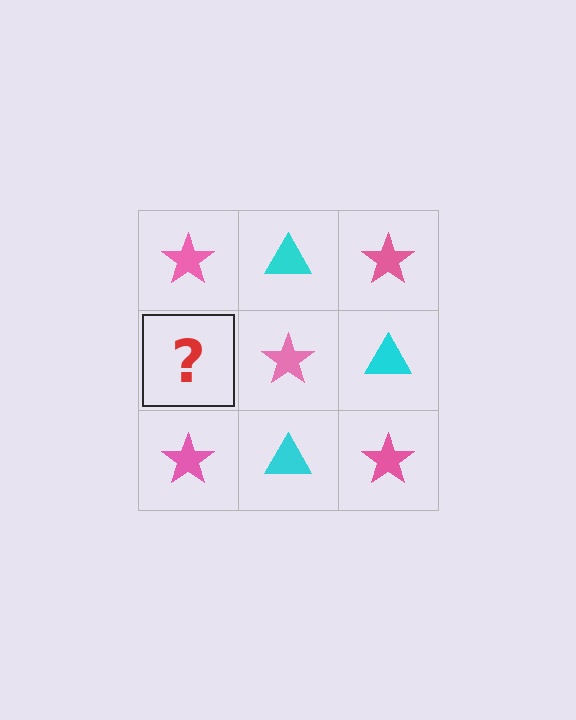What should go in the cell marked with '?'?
The missing cell should contain a cyan triangle.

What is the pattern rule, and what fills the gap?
The rule is that it alternates pink star and cyan triangle in a checkerboard pattern. The gap should be filled with a cyan triangle.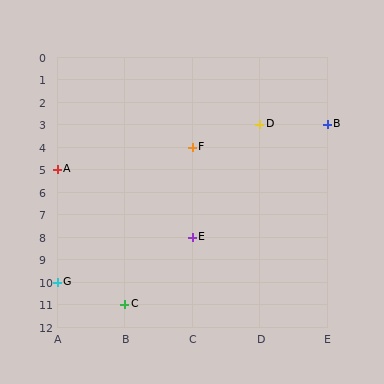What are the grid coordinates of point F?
Point F is at grid coordinates (C, 4).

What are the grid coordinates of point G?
Point G is at grid coordinates (A, 10).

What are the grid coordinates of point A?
Point A is at grid coordinates (A, 5).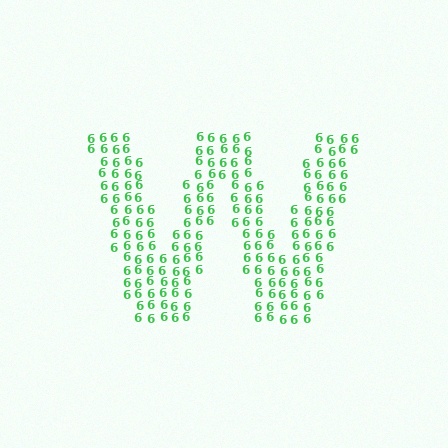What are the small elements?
The small elements are digit 6's.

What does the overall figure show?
The overall figure shows the letter W.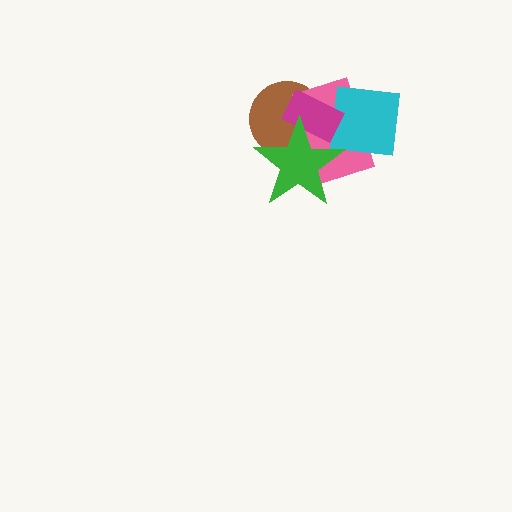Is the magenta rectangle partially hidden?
Yes, it is partially covered by another shape.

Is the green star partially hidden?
No, no other shape covers it.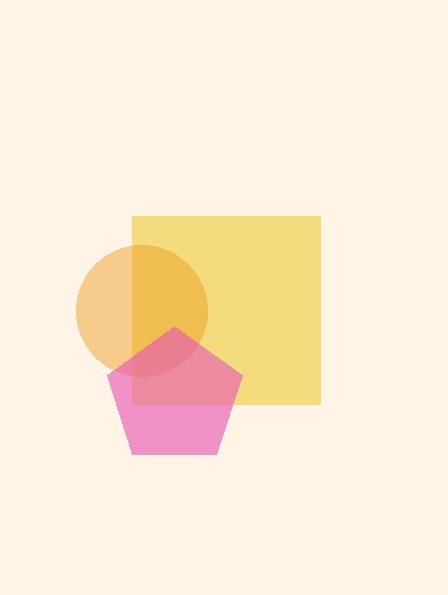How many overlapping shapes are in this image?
There are 3 overlapping shapes in the image.